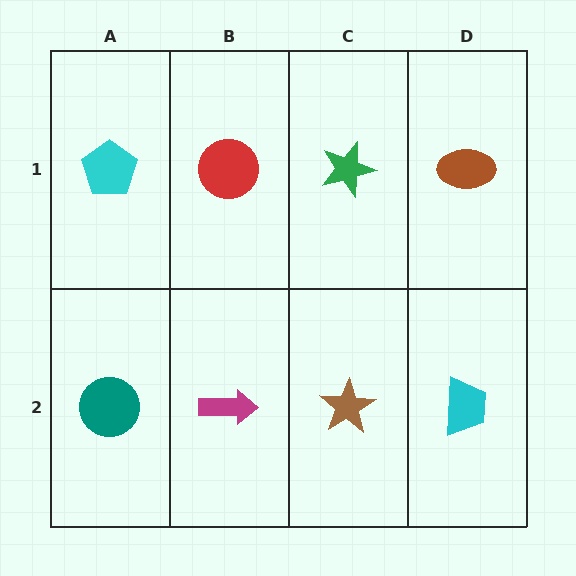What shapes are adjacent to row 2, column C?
A green star (row 1, column C), a magenta arrow (row 2, column B), a cyan trapezoid (row 2, column D).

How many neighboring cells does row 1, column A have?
2.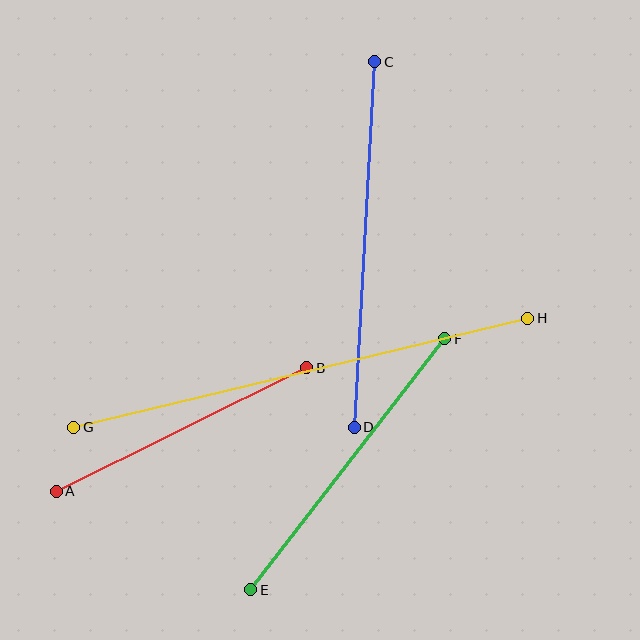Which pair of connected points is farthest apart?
Points G and H are farthest apart.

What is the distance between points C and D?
The distance is approximately 366 pixels.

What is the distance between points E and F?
The distance is approximately 317 pixels.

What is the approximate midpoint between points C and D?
The midpoint is at approximately (365, 244) pixels.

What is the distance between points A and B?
The distance is approximately 279 pixels.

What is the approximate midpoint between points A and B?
The midpoint is at approximately (182, 429) pixels.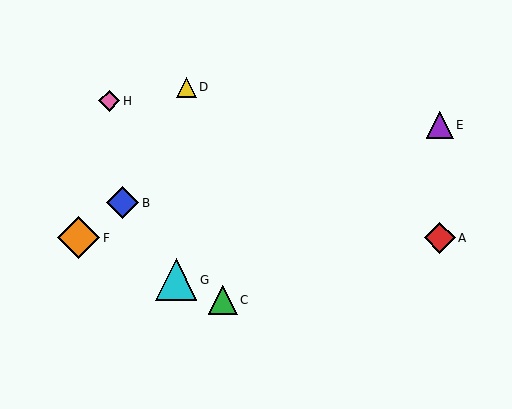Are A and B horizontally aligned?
No, A is at y≈238 and B is at y≈203.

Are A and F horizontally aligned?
Yes, both are at y≈238.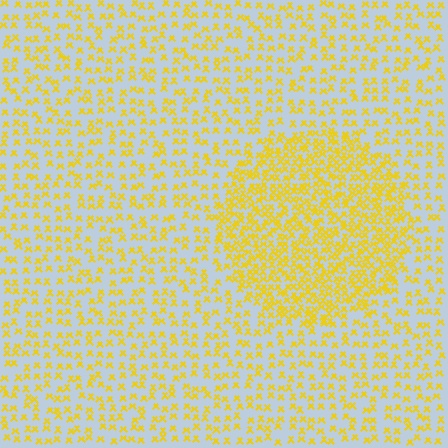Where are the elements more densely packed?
The elements are more densely packed inside the circle boundary.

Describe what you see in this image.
The image contains small yellow elements arranged at two different densities. A circle-shaped region is visible where the elements are more densely packed than the surrounding area.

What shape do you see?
I see a circle.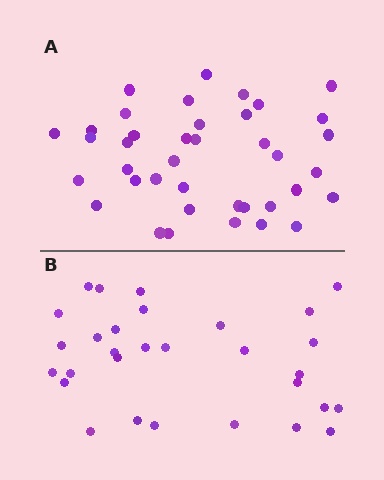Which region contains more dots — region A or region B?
Region A (the top region) has more dots.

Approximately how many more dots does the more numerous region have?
Region A has roughly 8 or so more dots than region B.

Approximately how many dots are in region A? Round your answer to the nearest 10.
About 40 dots. (The exact count is 39, which rounds to 40.)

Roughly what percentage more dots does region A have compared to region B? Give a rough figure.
About 30% more.